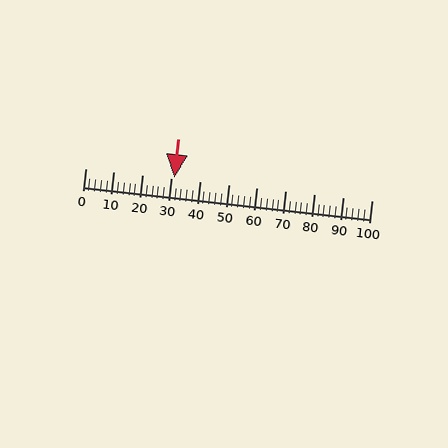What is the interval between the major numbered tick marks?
The major tick marks are spaced 10 units apart.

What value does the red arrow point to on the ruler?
The red arrow points to approximately 31.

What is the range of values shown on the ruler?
The ruler shows values from 0 to 100.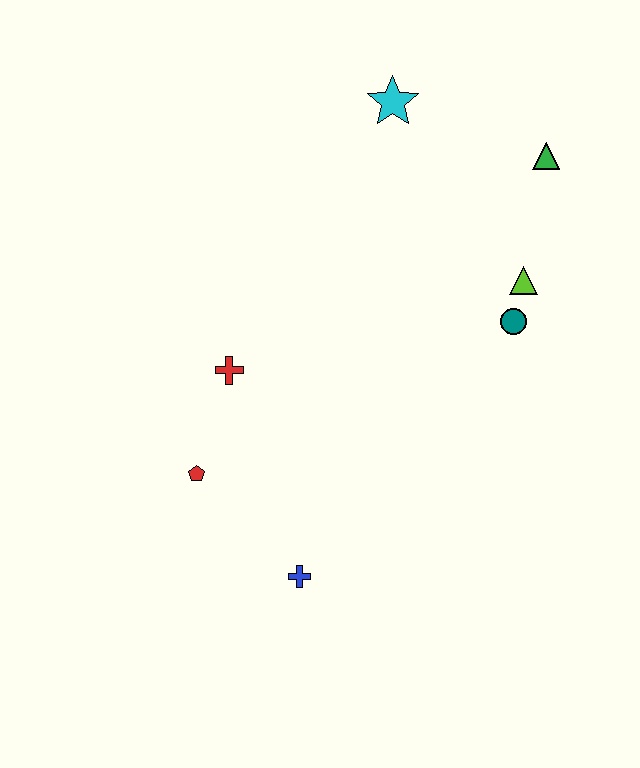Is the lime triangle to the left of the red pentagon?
No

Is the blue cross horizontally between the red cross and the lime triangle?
Yes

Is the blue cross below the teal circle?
Yes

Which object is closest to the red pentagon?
The red cross is closest to the red pentagon.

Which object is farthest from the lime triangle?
The red pentagon is farthest from the lime triangle.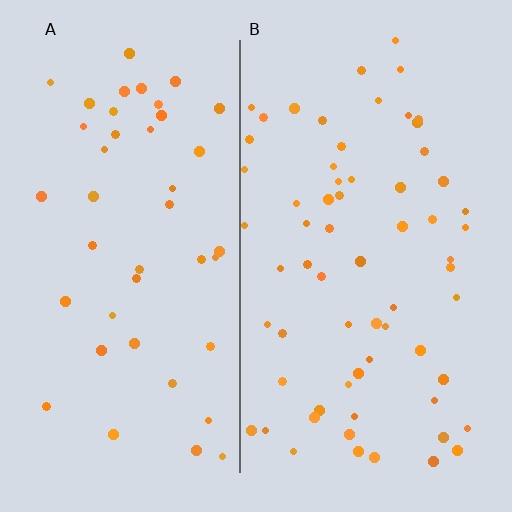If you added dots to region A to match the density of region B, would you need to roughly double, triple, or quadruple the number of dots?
Approximately double.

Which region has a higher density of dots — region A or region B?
B (the right).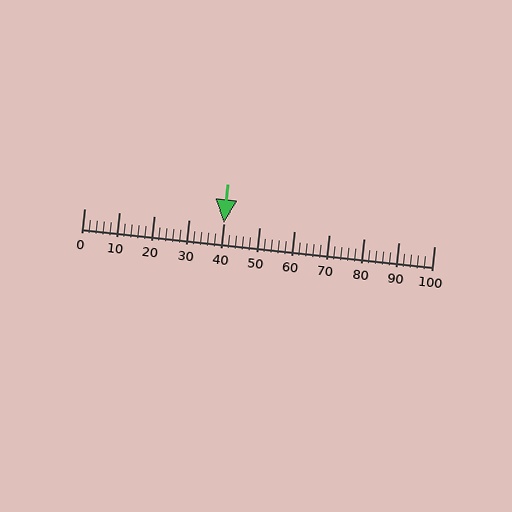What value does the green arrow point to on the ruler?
The green arrow points to approximately 40.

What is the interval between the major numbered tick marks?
The major tick marks are spaced 10 units apart.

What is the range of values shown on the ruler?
The ruler shows values from 0 to 100.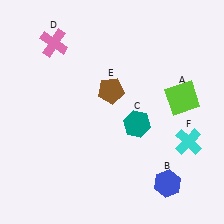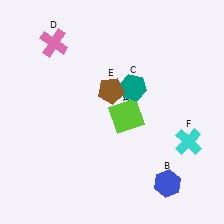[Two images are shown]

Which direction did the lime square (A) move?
The lime square (A) moved left.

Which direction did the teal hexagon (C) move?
The teal hexagon (C) moved up.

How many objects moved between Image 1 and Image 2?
2 objects moved between the two images.